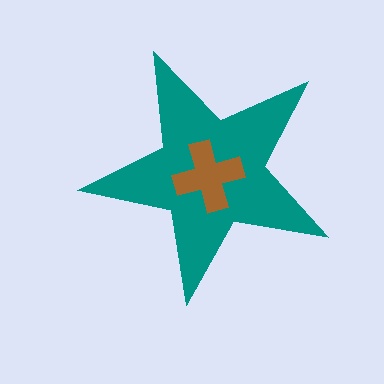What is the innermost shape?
The brown cross.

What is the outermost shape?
The teal star.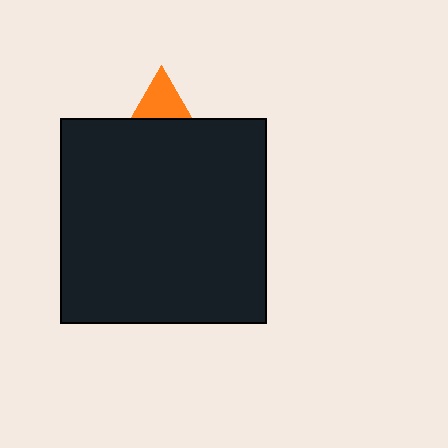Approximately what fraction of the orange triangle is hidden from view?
Roughly 66% of the orange triangle is hidden behind the black square.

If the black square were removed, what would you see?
You would see the complete orange triangle.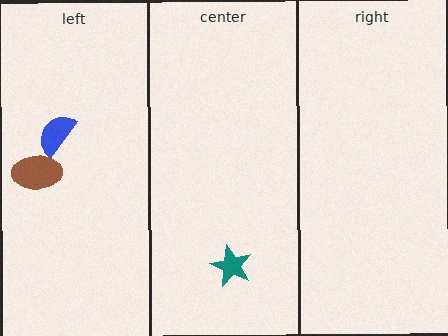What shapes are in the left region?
The blue semicircle, the brown ellipse.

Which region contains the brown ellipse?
The left region.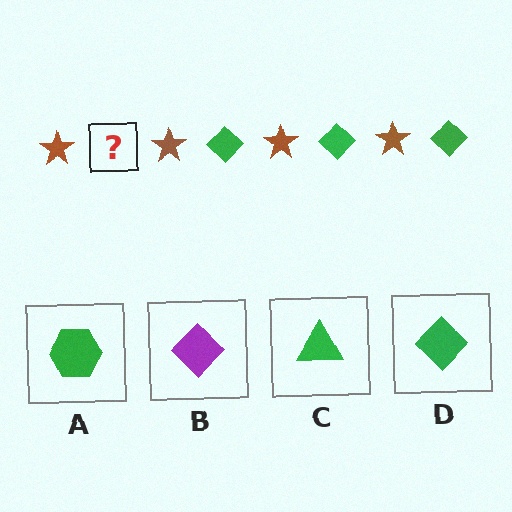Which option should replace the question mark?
Option D.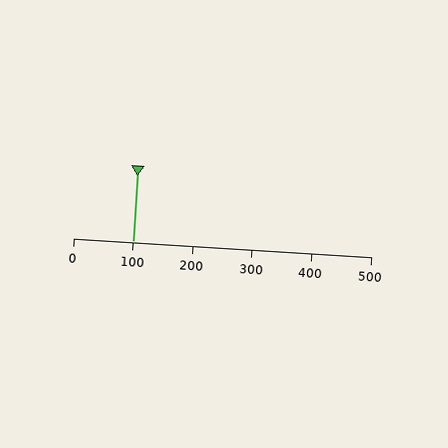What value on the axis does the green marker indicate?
The marker indicates approximately 100.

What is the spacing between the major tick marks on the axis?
The major ticks are spaced 100 apart.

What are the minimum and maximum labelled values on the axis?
The axis runs from 0 to 500.